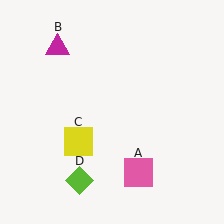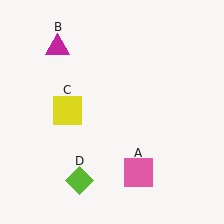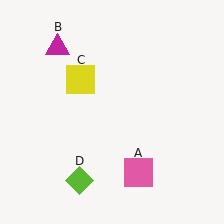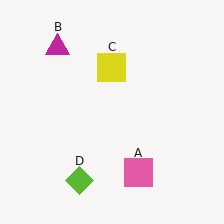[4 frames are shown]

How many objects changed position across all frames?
1 object changed position: yellow square (object C).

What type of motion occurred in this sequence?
The yellow square (object C) rotated clockwise around the center of the scene.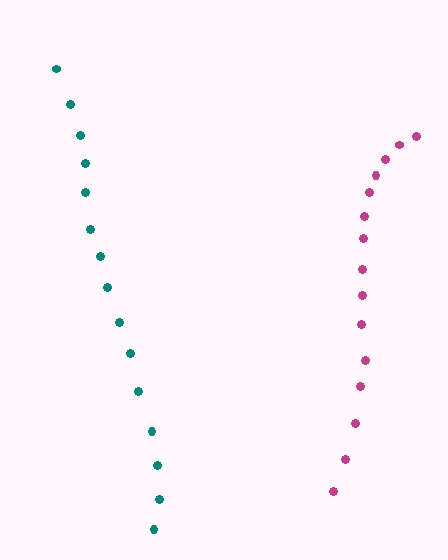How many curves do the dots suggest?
There are 2 distinct paths.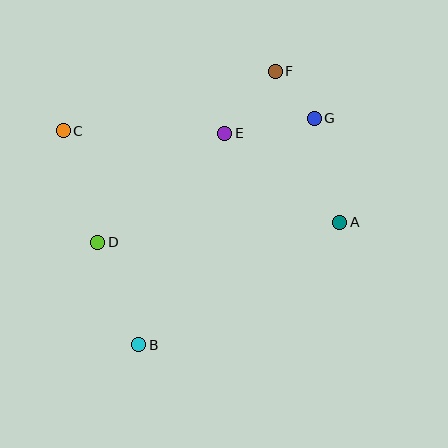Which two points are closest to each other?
Points F and G are closest to each other.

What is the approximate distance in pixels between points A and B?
The distance between A and B is approximately 235 pixels.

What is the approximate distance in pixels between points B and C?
The distance between B and C is approximately 227 pixels.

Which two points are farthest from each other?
Points B and F are farthest from each other.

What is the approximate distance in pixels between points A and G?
The distance between A and G is approximately 107 pixels.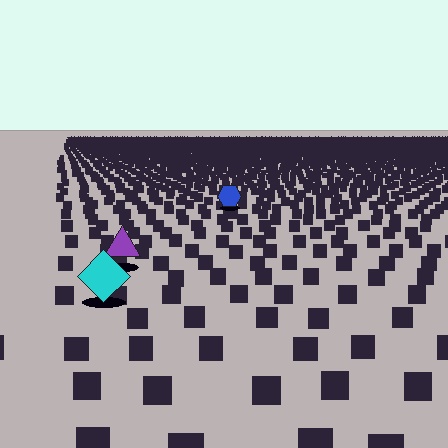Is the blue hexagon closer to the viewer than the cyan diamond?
No. The cyan diamond is closer — you can tell from the texture gradient: the ground texture is coarser near it.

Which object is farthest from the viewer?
The blue hexagon is farthest from the viewer. It appears smaller and the ground texture around it is denser.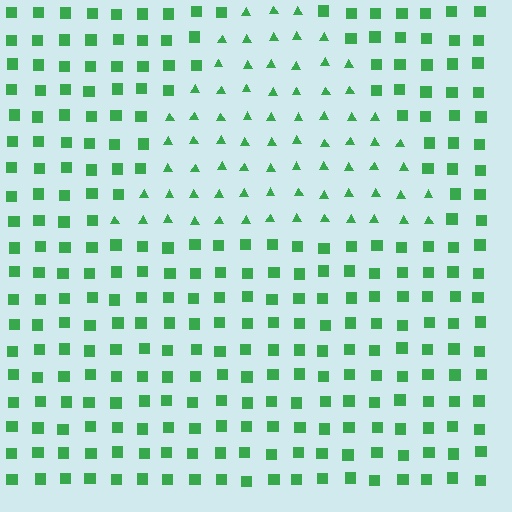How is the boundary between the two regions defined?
The boundary is defined by a change in element shape: triangles inside vs. squares outside. All elements share the same color and spacing.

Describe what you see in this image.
The image is filled with small green elements arranged in a uniform grid. A triangle-shaped region contains triangles, while the surrounding area contains squares. The boundary is defined purely by the change in element shape.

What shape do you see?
I see a triangle.